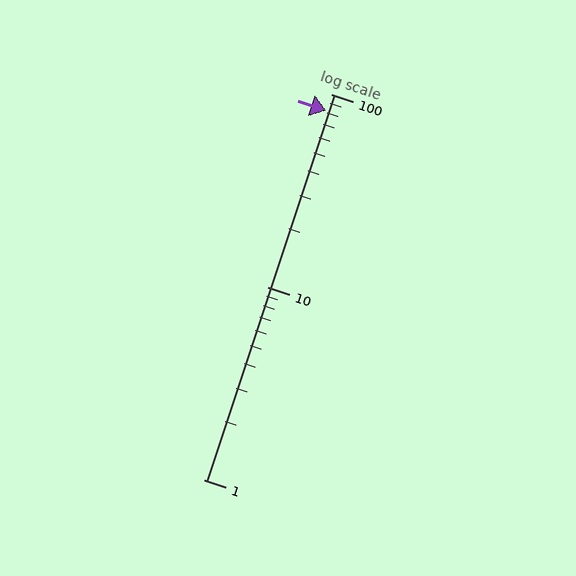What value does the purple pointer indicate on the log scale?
The pointer indicates approximately 82.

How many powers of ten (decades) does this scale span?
The scale spans 2 decades, from 1 to 100.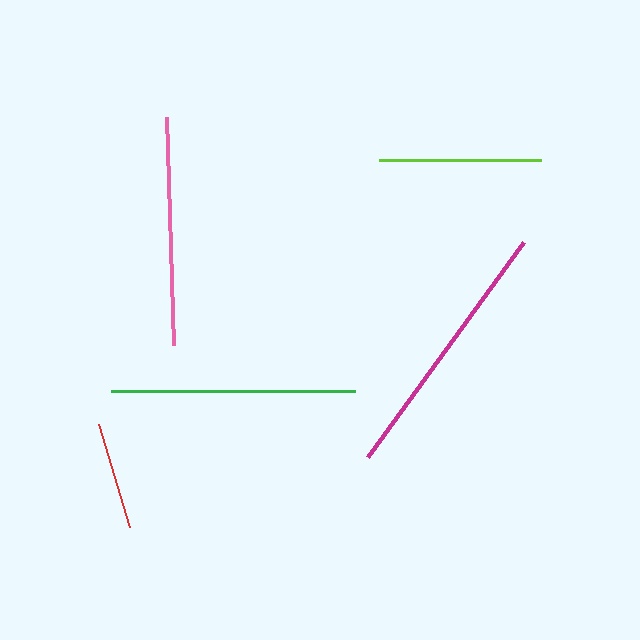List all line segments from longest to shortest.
From longest to shortest: magenta, green, pink, lime, red.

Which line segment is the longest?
The magenta line is the longest at approximately 265 pixels.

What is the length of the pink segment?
The pink segment is approximately 229 pixels long.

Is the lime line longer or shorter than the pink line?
The pink line is longer than the lime line.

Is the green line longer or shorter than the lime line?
The green line is longer than the lime line.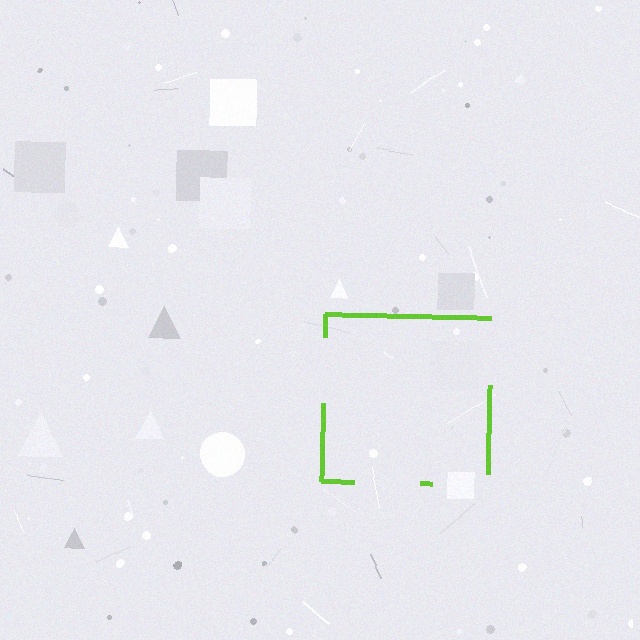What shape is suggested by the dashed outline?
The dashed outline suggests a square.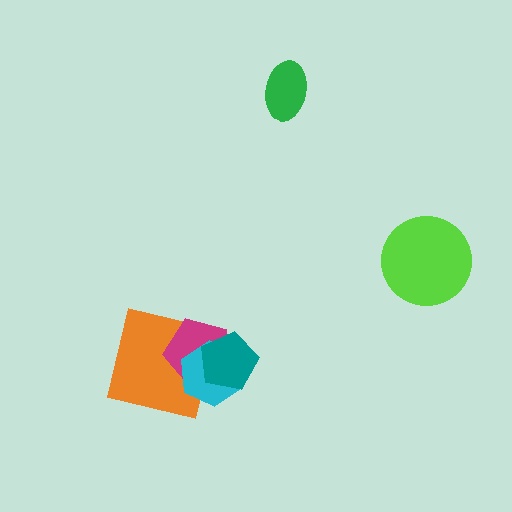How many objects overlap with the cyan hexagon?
3 objects overlap with the cyan hexagon.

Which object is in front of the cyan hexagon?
The teal pentagon is in front of the cyan hexagon.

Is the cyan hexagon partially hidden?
Yes, it is partially covered by another shape.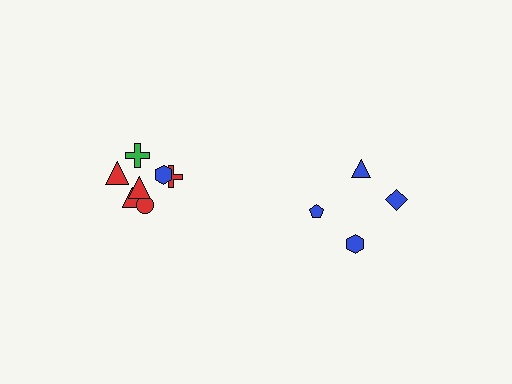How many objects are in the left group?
There are 7 objects.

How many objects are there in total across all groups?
There are 11 objects.